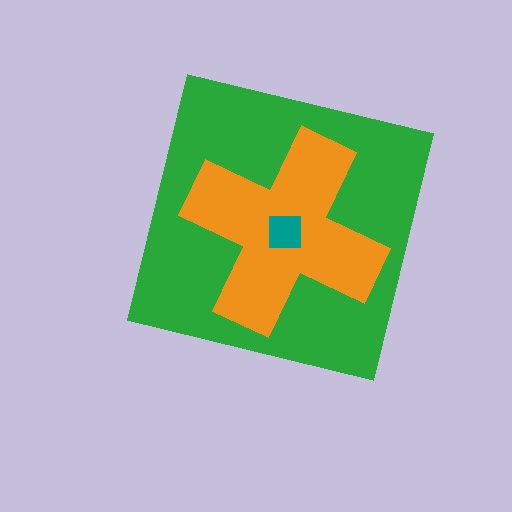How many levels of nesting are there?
3.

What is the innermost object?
The teal square.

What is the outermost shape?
The green square.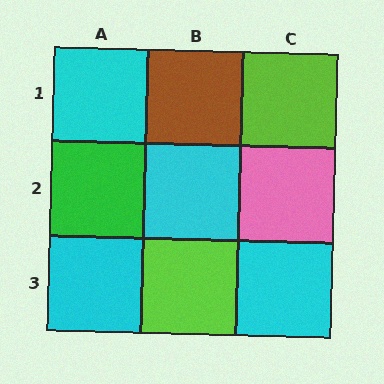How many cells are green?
1 cell is green.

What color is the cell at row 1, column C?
Lime.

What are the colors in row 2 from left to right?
Green, cyan, pink.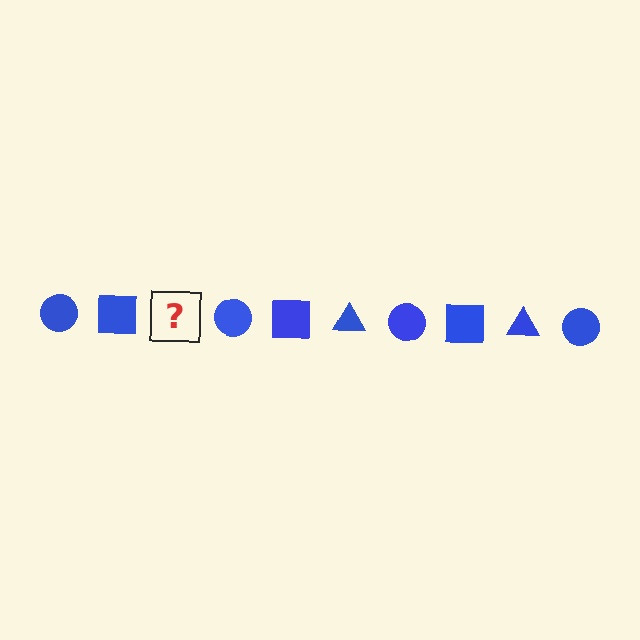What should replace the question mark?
The question mark should be replaced with a blue triangle.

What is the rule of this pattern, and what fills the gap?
The rule is that the pattern cycles through circle, square, triangle shapes in blue. The gap should be filled with a blue triangle.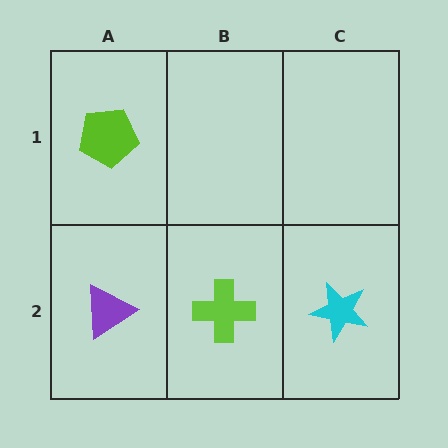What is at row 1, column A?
A lime pentagon.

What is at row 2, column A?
A purple triangle.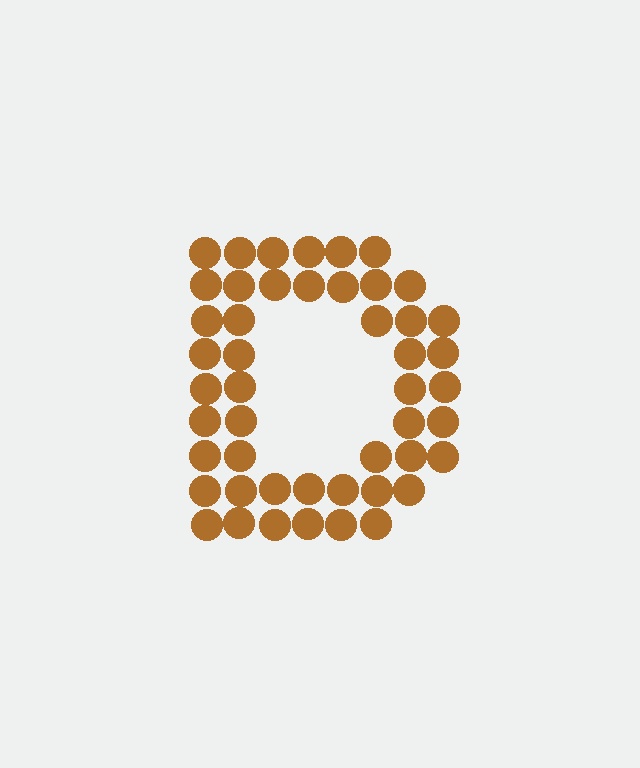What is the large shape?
The large shape is the letter D.